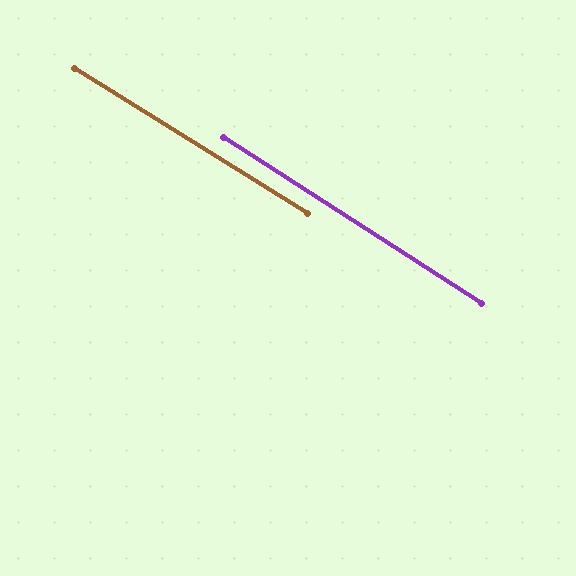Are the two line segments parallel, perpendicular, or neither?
Parallel — their directions differ by only 0.8°.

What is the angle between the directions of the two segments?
Approximately 1 degree.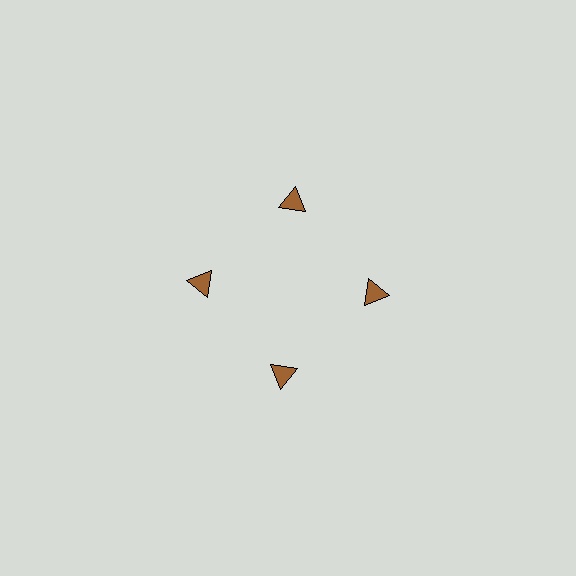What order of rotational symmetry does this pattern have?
This pattern has 4-fold rotational symmetry.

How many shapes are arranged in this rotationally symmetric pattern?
There are 4 shapes, arranged in 4 groups of 1.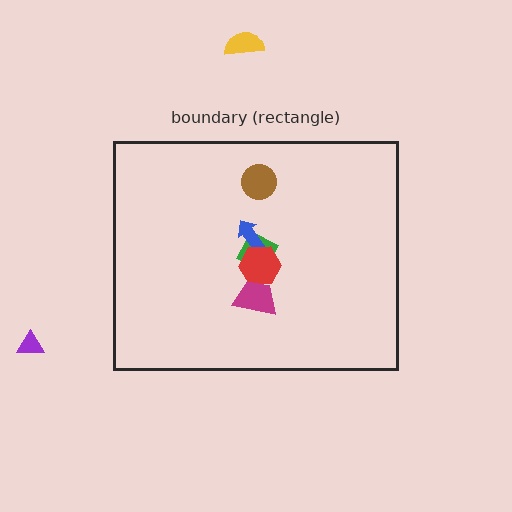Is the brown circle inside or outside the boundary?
Inside.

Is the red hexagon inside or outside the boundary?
Inside.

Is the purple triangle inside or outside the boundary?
Outside.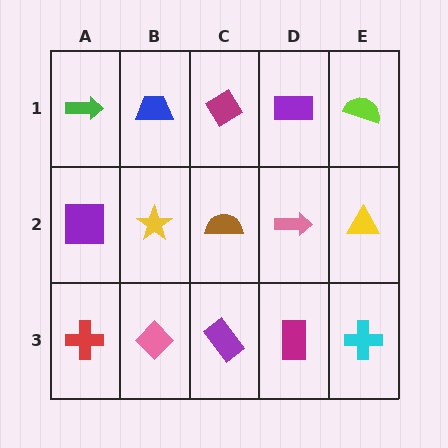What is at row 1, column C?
A magenta diamond.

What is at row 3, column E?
A cyan cross.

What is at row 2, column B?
A yellow star.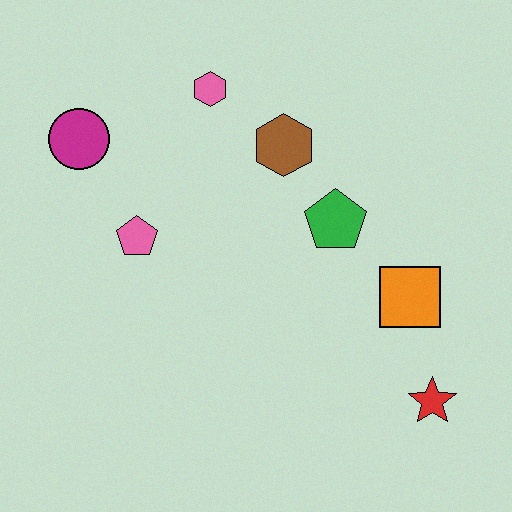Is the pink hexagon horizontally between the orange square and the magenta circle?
Yes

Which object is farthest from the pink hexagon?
The red star is farthest from the pink hexagon.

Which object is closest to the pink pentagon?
The magenta circle is closest to the pink pentagon.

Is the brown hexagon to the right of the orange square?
No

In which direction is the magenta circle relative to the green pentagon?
The magenta circle is to the left of the green pentagon.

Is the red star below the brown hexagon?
Yes